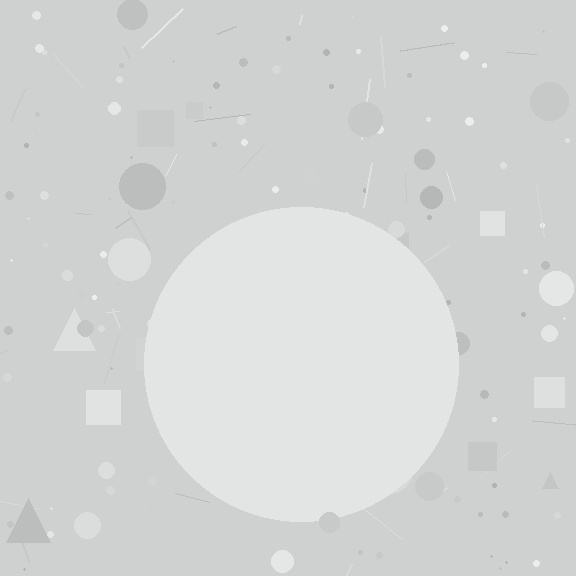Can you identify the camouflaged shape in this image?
The camouflaged shape is a circle.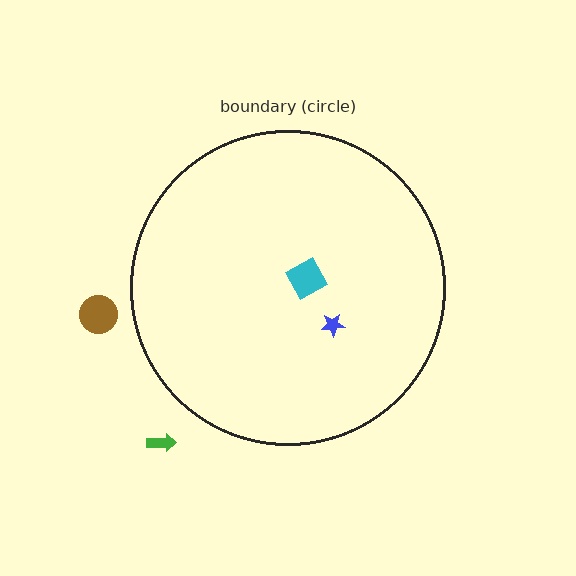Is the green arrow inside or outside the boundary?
Outside.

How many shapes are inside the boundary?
2 inside, 2 outside.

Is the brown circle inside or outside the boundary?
Outside.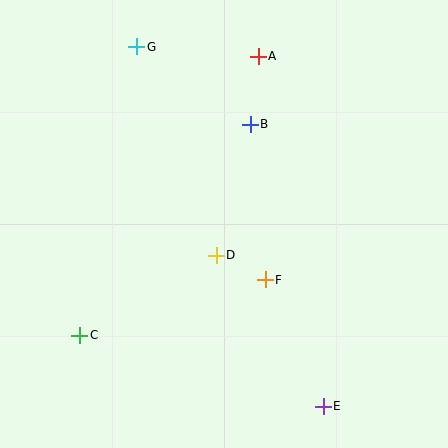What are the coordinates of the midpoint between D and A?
The midpoint between D and A is at (237, 156).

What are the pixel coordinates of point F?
Point F is at (265, 280).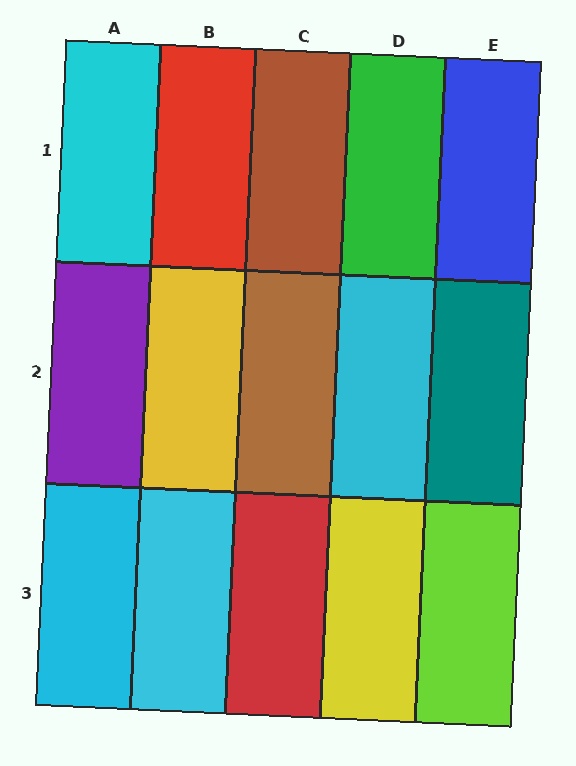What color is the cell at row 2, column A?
Purple.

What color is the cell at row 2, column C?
Brown.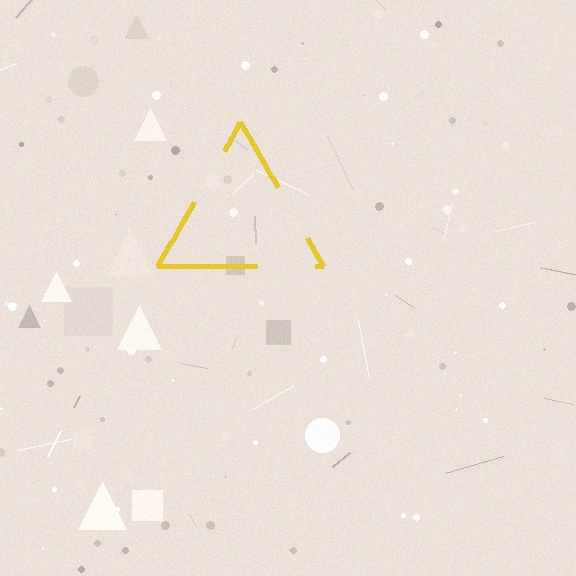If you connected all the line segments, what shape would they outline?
They would outline a triangle.